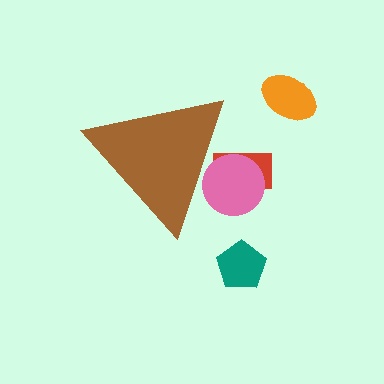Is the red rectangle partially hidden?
Yes, the red rectangle is partially hidden behind the brown triangle.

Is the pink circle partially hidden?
Yes, the pink circle is partially hidden behind the brown triangle.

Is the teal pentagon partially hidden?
No, the teal pentagon is fully visible.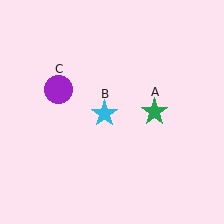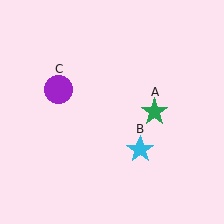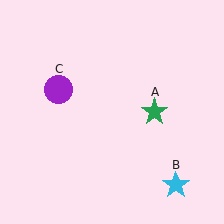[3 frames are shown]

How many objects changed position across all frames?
1 object changed position: cyan star (object B).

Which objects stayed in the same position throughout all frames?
Green star (object A) and purple circle (object C) remained stationary.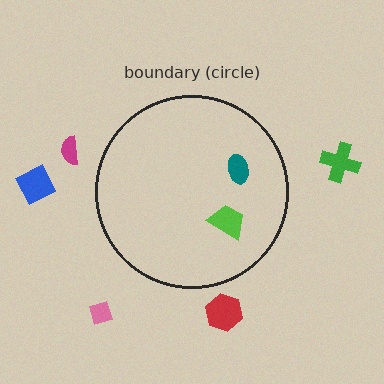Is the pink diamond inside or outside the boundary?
Outside.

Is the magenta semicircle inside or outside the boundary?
Outside.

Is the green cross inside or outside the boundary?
Outside.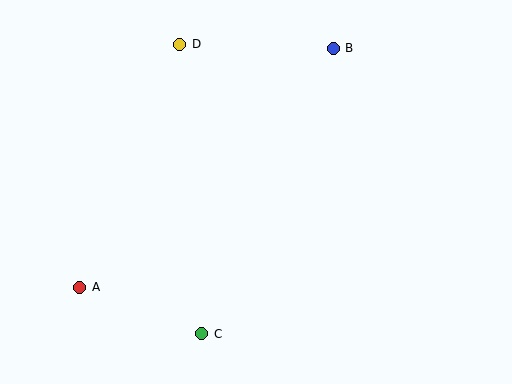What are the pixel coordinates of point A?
Point A is at (80, 287).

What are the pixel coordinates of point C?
Point C is at (202, 334).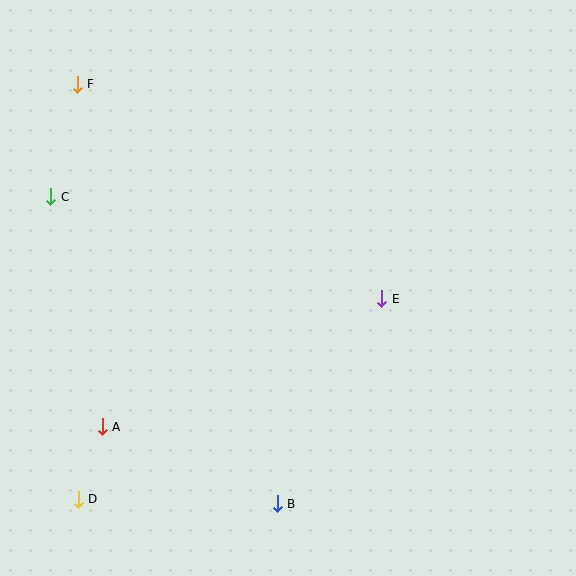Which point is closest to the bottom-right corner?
Point B is closest to the bottom-right corner.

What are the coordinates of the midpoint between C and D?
The midpoint between C and D is at (65, 348).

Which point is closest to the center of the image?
Point E at (382, 299) is closest to the center.